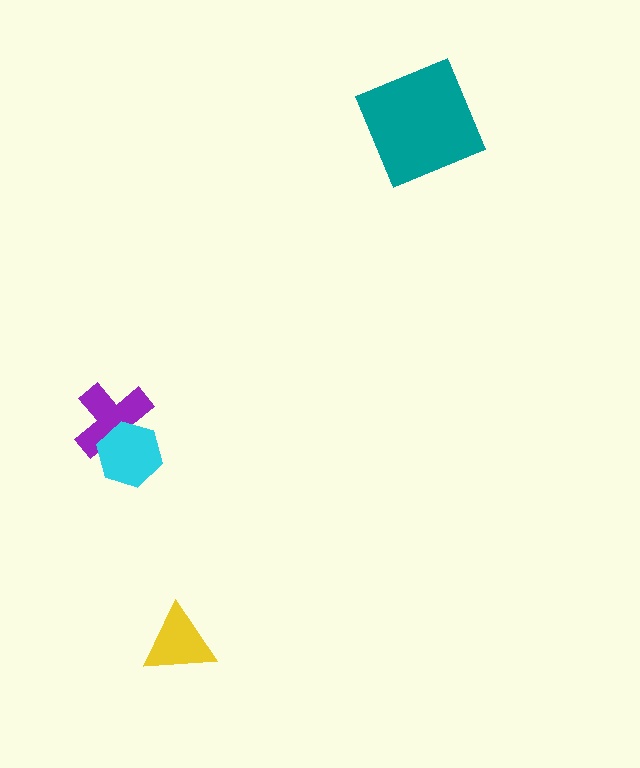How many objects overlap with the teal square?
0 objects overlap with the teal square.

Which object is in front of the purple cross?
The cyan hexagon is in front of the purple cross.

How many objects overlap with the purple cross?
1 object overlaps with the purple cross.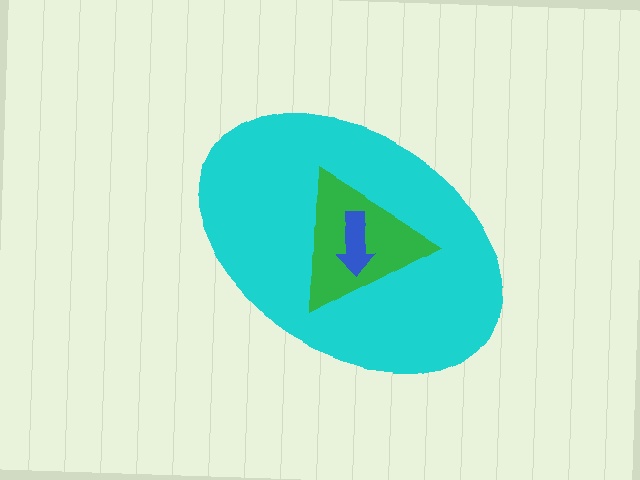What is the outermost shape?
The cyan ellipse.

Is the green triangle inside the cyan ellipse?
Yes.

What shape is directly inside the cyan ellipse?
The green triangle.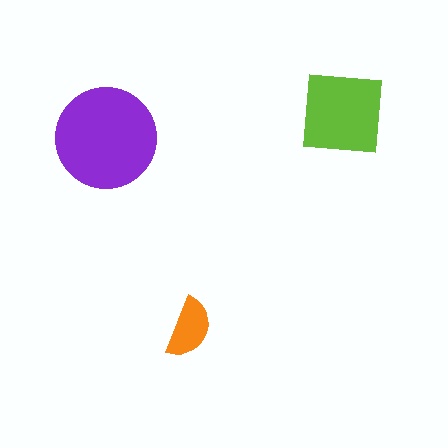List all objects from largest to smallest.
The purple circle, the lime square, the orange semicircle.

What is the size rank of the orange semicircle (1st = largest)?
3rd.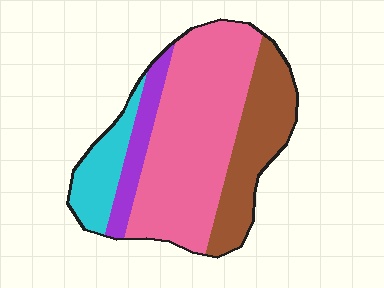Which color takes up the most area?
Pink, at roughly 50%.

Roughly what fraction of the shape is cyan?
Cyan takes up about one eighth (1/8) of the shape.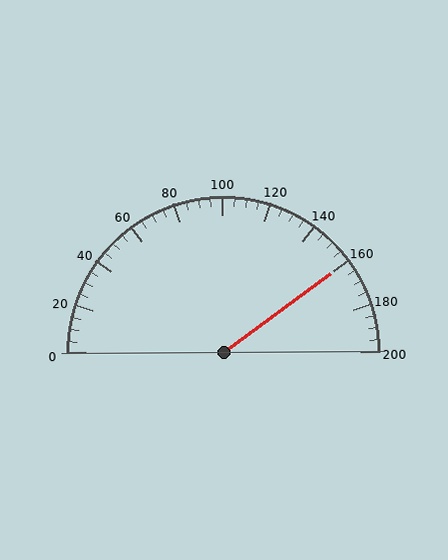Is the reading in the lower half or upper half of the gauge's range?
The reading is in the upper half of the range (0 to 200).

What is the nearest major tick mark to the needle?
The nearest major tick mark is 160.